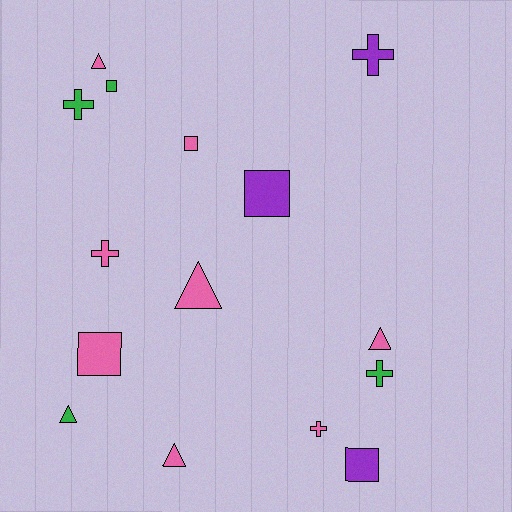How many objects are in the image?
There are 15 objects.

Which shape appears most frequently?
Cross, with 5 objects.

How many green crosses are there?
There are 2 green crosses.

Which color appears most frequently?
Pink, with 8 objects.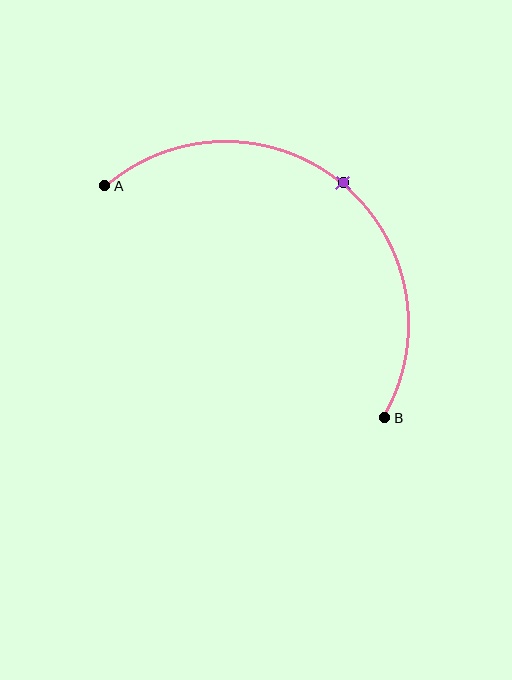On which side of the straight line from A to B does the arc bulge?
The arc bulges above and to the right of the straight line connecting A and B.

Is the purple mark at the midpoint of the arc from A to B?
Yes. The purple mark lies on the arc at equal arc-length from both A and B — it is the arc midpoint.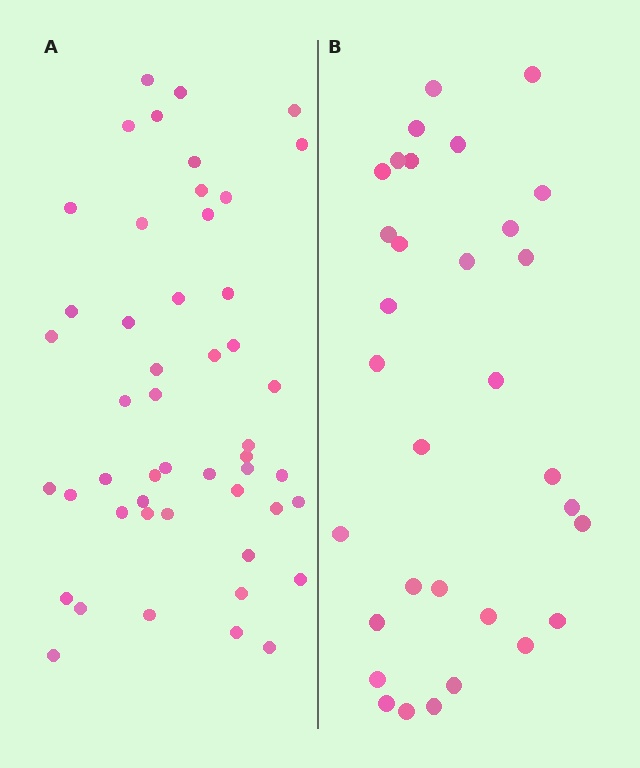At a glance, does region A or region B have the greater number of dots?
Region A (the left region) has more dots.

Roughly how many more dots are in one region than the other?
Region A has approximately 15 more dots than region B.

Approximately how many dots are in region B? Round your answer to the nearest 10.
About 30 dots. (The exact count is 32, which rounds to 30.)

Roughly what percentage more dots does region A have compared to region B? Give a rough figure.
About 55% more.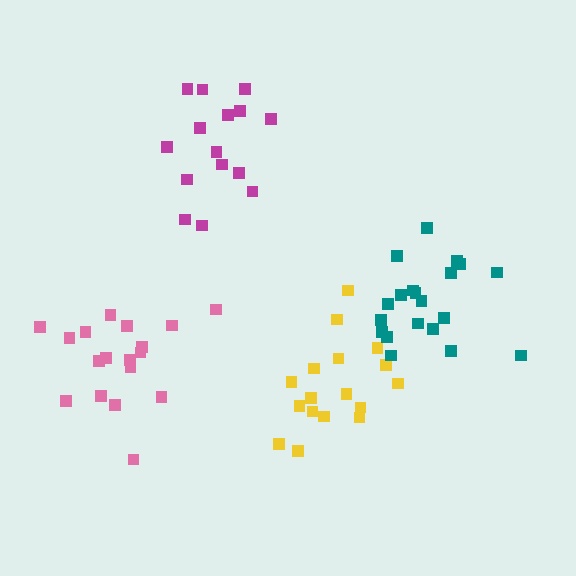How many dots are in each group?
Group 1: 15 dots, Group 2: 17 dots, Group 3: 18 dots, Group 4: 20 dots (70 total).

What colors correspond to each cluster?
The clusters are colored: magenta, yellow, pink, teal.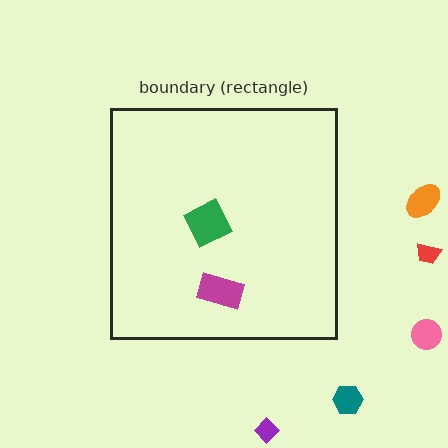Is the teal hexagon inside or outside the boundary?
Outside.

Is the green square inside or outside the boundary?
Inside.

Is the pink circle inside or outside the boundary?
Outside.